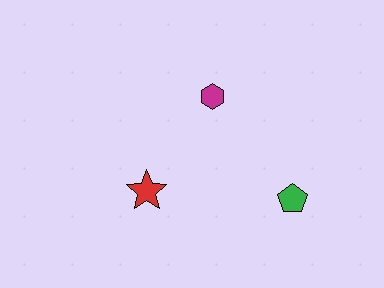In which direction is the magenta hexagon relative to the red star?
The magenta hexagon is above the red star.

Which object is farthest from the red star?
The green pentagon is farthest from the red star.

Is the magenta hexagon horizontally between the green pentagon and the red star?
Yes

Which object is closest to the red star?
The magenta hexagon is closest to the red star.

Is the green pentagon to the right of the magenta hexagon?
Yes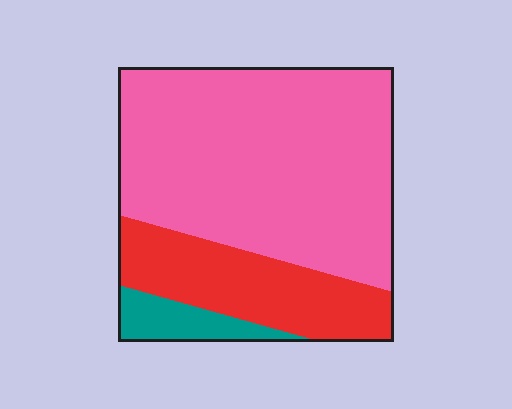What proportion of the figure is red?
Red takes up between a sixth and a third of the figure.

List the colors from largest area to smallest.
From largest to smallest: pink, red, teal.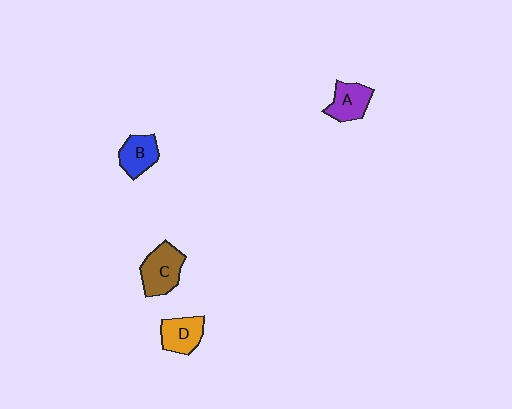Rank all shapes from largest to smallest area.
From largest to smallest: C (brown), D (orange), A (purple), B (blue).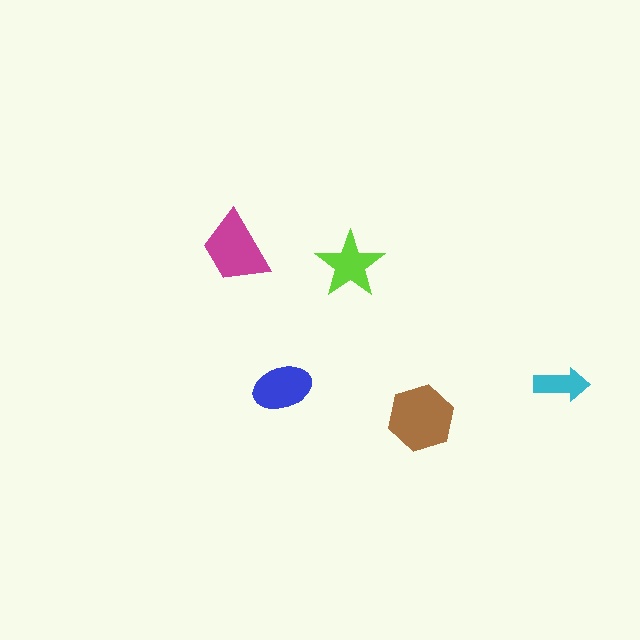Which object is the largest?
The brown hexagon.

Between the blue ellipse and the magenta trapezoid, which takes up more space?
The magenta trapezoid.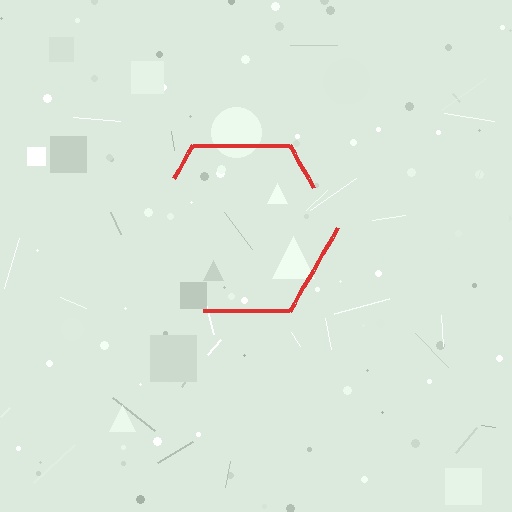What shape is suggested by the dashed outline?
The dashed outline suggests a hexagon.